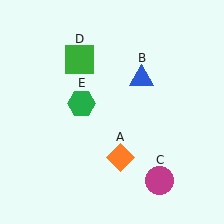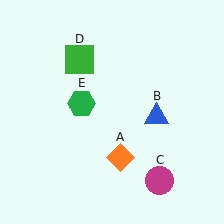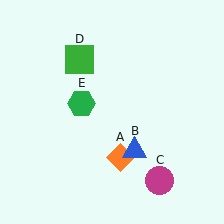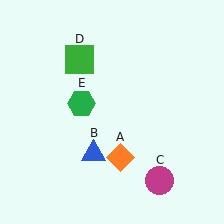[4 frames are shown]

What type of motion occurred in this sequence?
The blue triangle (object B) rotated clockwise around the center of the scene.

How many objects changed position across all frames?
1 object changed position: blue triangle (object B).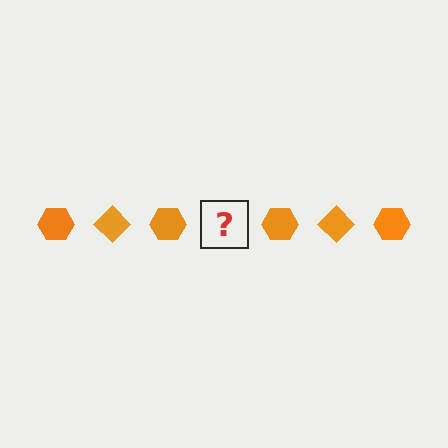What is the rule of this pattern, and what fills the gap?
The rule is that the pattern cycles through hexagon, diamond shapes in orange. The gap should be filled with an orange diamond.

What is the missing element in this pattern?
The missing element is an orange diamond.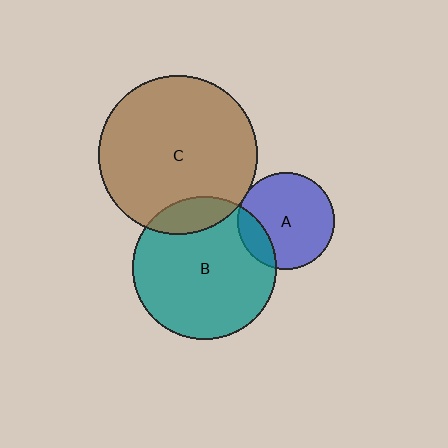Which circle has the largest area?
Circle C (brown).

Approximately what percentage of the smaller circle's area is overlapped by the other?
Approximately 15%.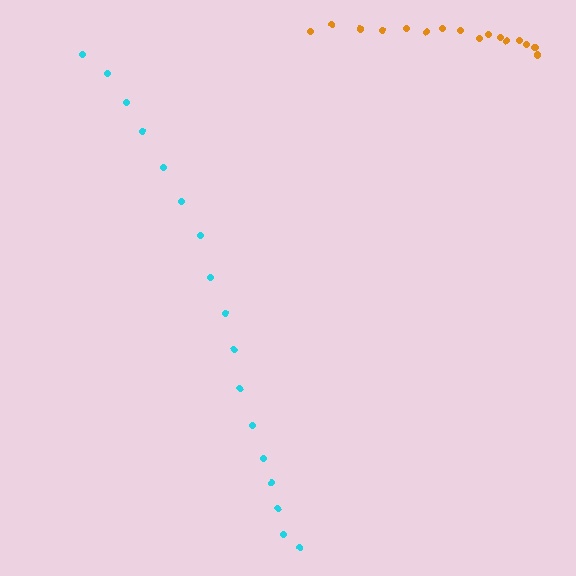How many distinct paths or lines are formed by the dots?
There are 2 distinct paths.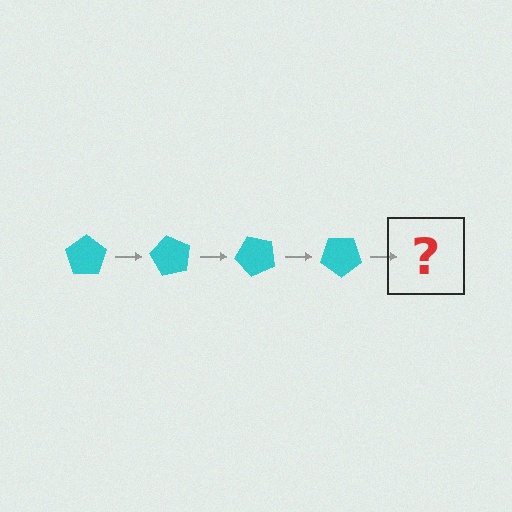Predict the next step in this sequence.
The next step is a cyan pentagon rotated 240 degrees.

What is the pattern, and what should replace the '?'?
The pattern is that the pentagon rotates 60 degrees each step. The '?' should be a cyan pentagon rotated 240 degrees.